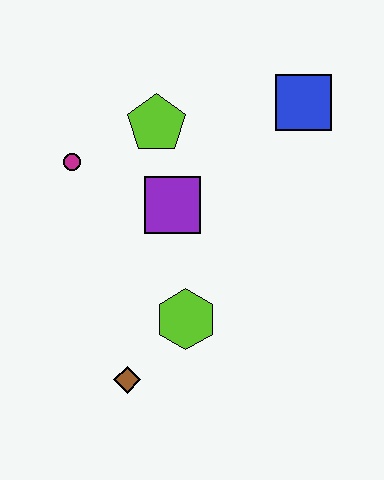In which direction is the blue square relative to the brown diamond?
The blue square is above the brown diamond.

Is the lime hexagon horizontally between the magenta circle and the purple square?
No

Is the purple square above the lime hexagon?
Yes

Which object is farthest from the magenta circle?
The blue square is farthest from the magenta circle.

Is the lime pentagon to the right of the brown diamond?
Yes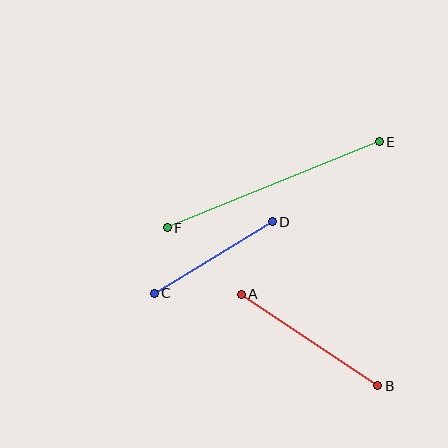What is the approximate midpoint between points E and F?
The midpoint is at approximately (273, 185) pixels.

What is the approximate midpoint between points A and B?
The midpoint is at approximately (309, 340) pixels.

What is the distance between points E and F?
The distance is approximately 229 pixels.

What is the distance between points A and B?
The distance is approximately 164 pixels.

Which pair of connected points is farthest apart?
Points E and F are farthest apart.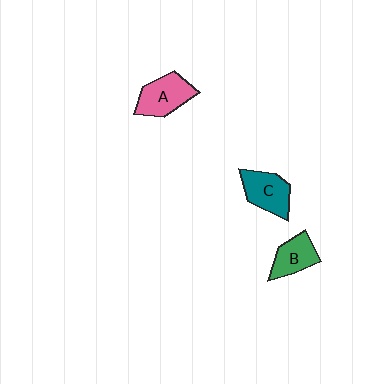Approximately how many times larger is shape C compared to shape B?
Approximately 1.2 times.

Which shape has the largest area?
Shape A (pink).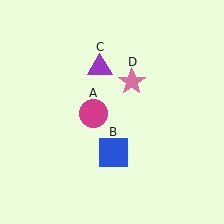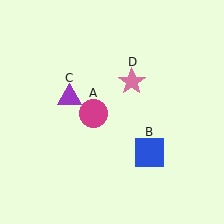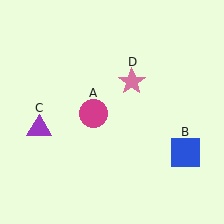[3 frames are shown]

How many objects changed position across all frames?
2 objects changed position: blue square (object B), purple triangle (object C).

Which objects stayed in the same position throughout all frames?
Magenta circle (object A) and pink star (object D) remained stationary.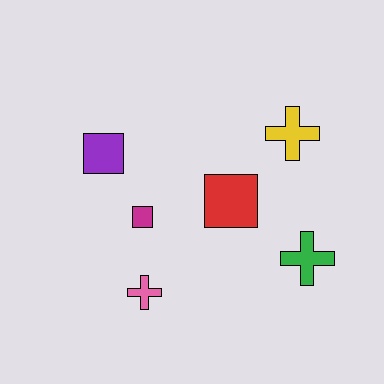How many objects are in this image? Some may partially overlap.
There are 6 objects.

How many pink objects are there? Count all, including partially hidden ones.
There is 1 pink object.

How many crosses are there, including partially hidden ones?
There are 3 crosses.